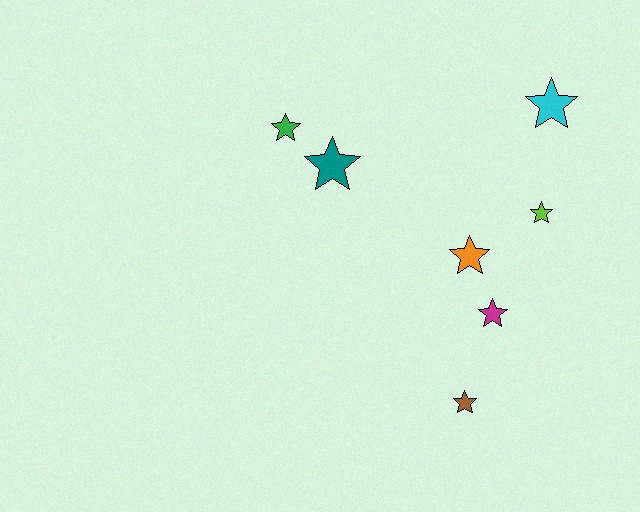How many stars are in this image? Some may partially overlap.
There are 7 stars.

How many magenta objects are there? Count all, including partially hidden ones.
There is 1 magenta object.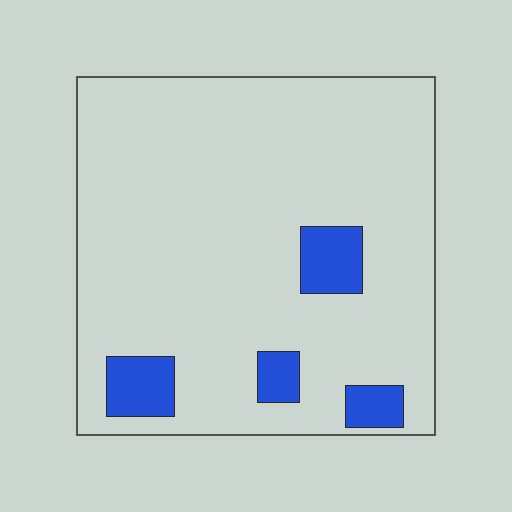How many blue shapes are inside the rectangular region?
4.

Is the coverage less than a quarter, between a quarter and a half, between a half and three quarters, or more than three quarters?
Less than a quarter.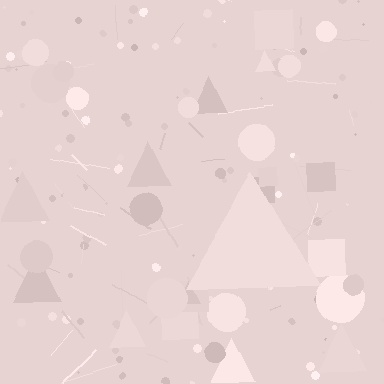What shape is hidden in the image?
A triangle is hidden in the image.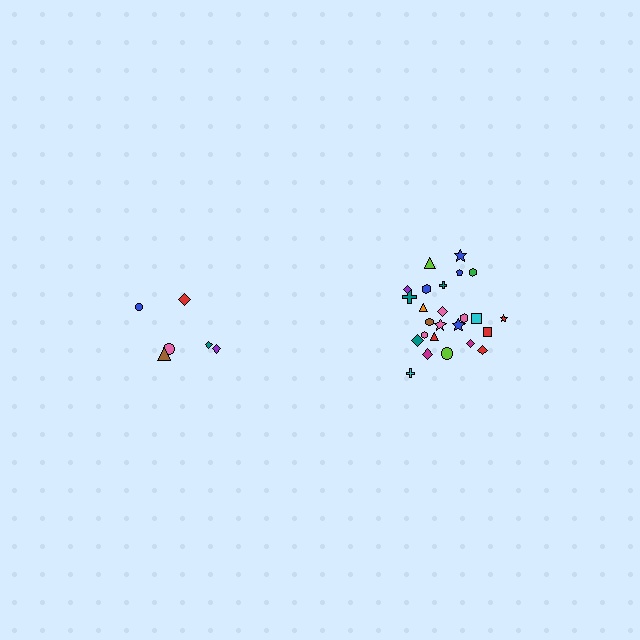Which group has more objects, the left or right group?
The right group.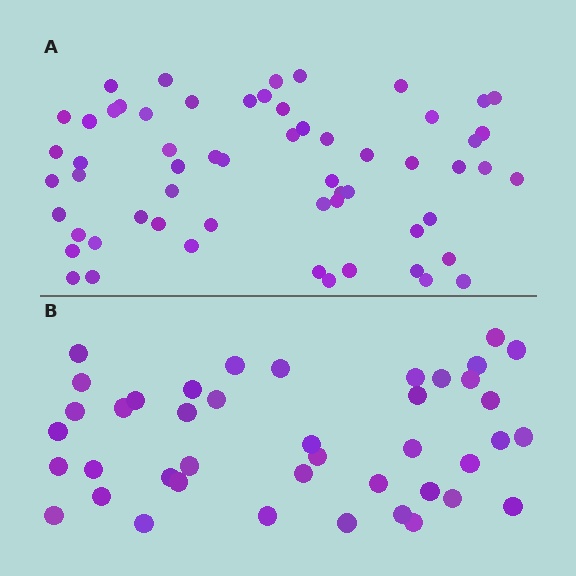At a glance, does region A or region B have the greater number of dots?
Region A (the top region) has more dots.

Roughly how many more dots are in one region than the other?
Region A has approximately 20 more dots than region B.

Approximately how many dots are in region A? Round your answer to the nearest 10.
About 60 dots.